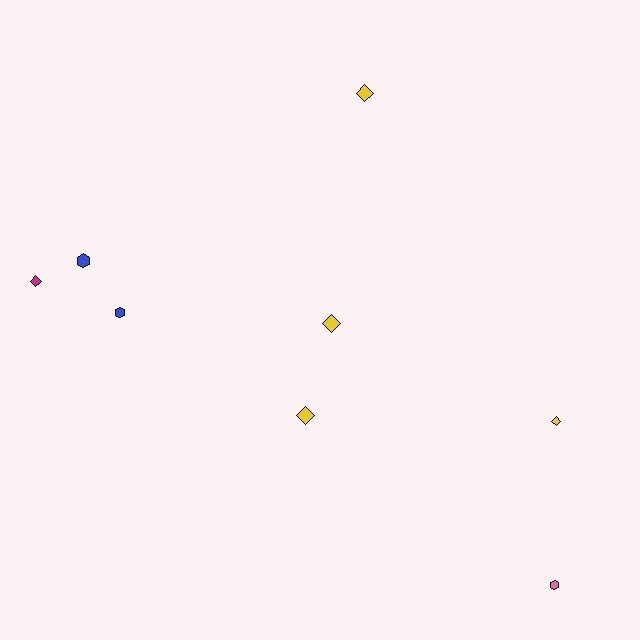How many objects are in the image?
There are 8 objects.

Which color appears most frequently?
Yellow, with 4 objects.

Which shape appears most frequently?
Diamond, with 5 objects.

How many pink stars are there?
There are no pink stars.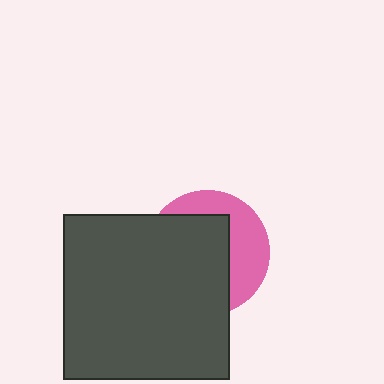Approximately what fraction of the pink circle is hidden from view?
Roughly 61% of the pink circle is hidden behind the dark gray square.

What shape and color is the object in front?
The object in front is a dark gray square.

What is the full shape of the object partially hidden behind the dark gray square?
The partially hidden object is a pink circle.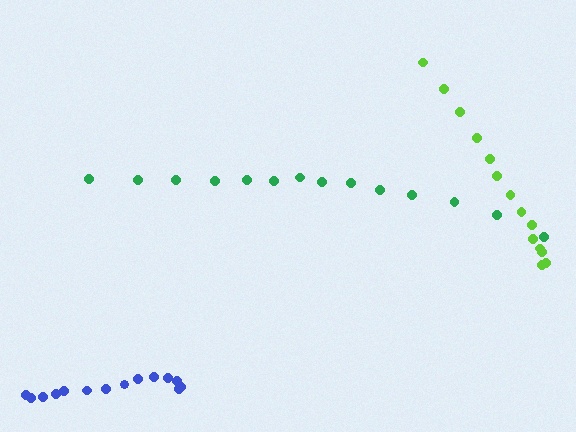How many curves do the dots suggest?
There are 3 distinct paths.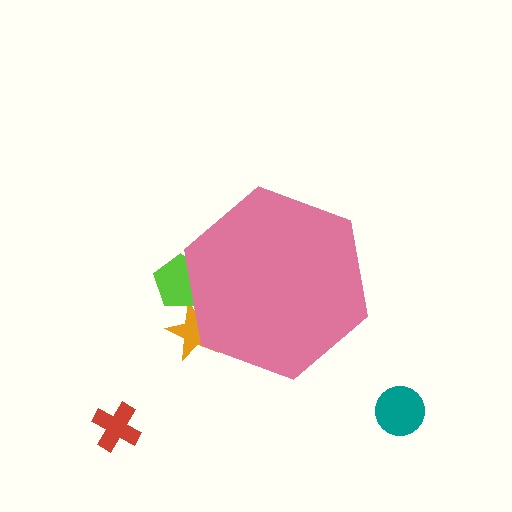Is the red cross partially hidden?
No, the red cross is fully visible.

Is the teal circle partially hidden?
No, the teal circle is fully visible.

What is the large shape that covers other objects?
A pink hexagon.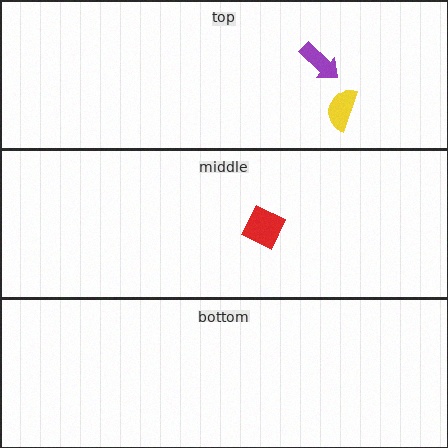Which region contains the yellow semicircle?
The top region.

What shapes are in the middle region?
The red diamond.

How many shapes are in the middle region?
1.